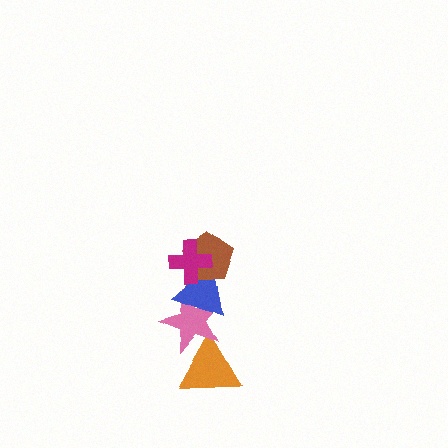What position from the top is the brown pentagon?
The brown pentagon is 2nd from the top.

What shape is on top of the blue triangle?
The brown pentagon is on top of the blue triangle.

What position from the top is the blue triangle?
The blue triangle is 3rd from the top.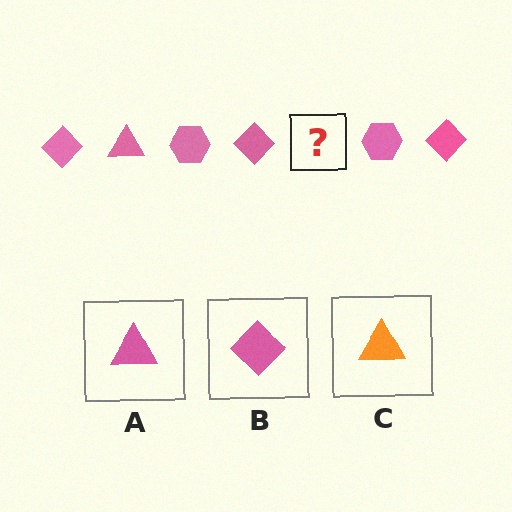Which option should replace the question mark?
Option A.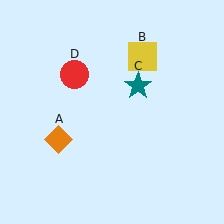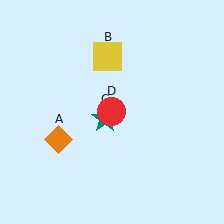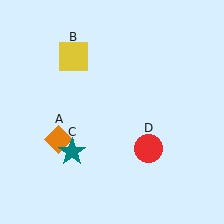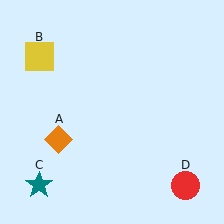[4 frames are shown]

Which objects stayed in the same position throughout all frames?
Orange diamond (object A) remained stationary.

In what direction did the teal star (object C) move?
The teal star (object C) moved down and to the left.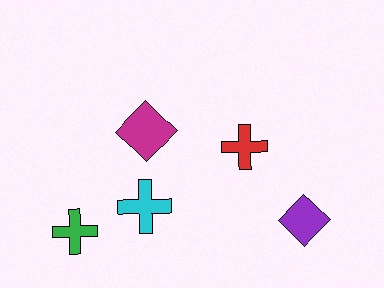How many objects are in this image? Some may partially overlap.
There are 5 objects.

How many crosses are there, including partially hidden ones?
There are 3 crosses.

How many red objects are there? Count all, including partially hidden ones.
There is 1 red object.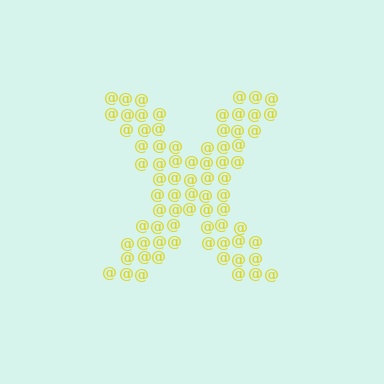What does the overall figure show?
The overall figure shows the letter X.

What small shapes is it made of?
It is made of small at signs.